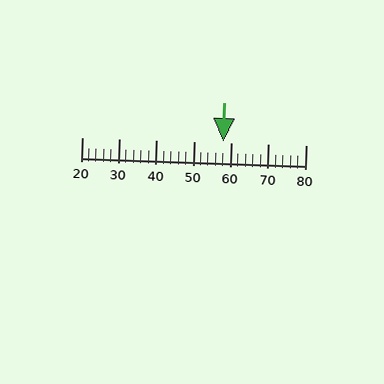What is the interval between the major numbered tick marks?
The major tick marks are spaced 10 units apart.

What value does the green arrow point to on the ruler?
The green arrow points to approximately 58.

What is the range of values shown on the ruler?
The ruler shows values from 20 to 80.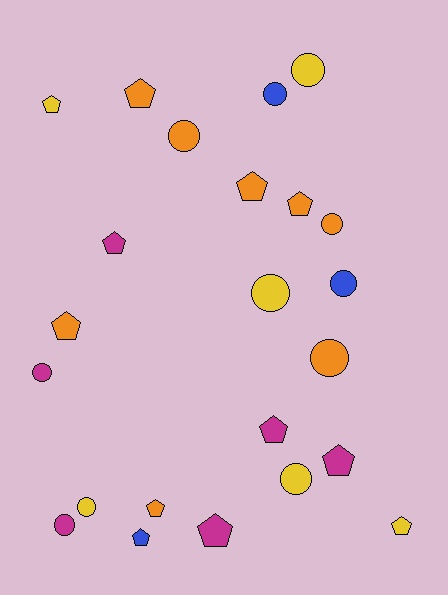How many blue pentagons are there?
There is 1 blue pentagon.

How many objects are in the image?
There are 23 objects.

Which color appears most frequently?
Orange, with 8 objects.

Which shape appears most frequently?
Pentagon, with 12 objects.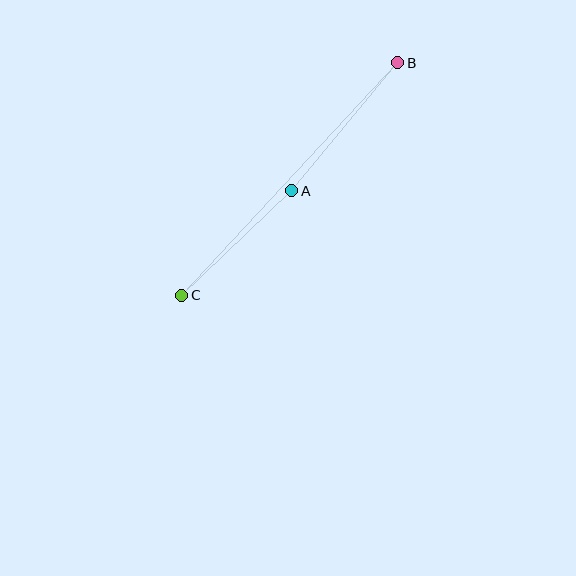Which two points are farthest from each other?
Points B and C are farthest from each other.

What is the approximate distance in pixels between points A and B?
The distance between A and B is approximately 166 pixels.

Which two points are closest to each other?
Points A and C are closest to each other.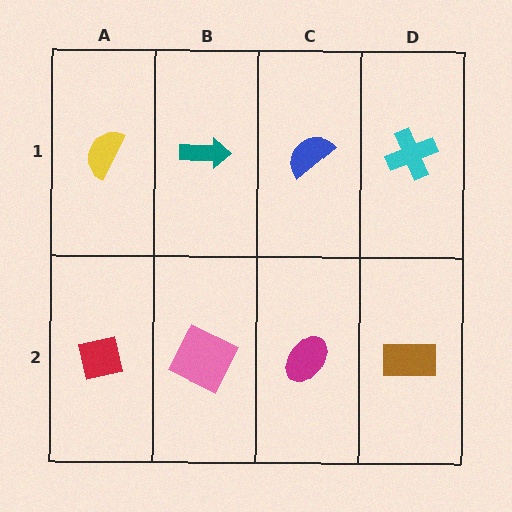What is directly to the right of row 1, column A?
A teal arrow.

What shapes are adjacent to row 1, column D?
A brown rectangle (row 2, column D), a blue semicircle (row 1, column C).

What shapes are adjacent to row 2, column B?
A teal arrow (row 1, column B), a red square (row 2, column A), a magenta ellipse (row 2, column C).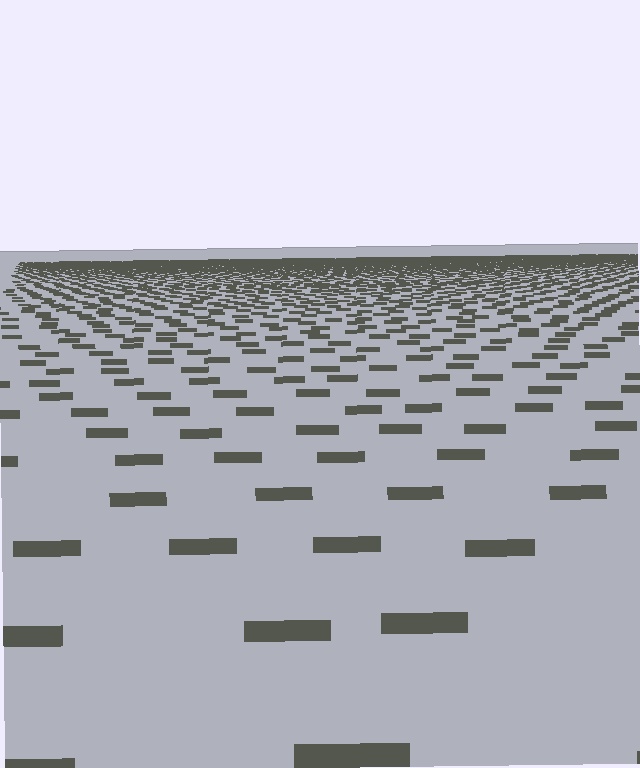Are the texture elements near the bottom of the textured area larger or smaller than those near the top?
Larger. Near the bottom, elements are closer to the viewer and appear at a bigger on-screen size.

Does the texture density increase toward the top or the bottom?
Density increases toward the top.